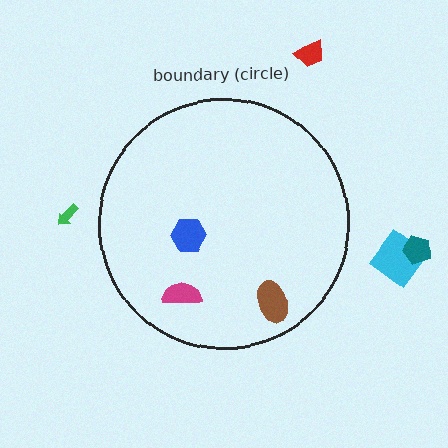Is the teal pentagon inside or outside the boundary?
Outside.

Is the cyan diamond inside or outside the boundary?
Outside.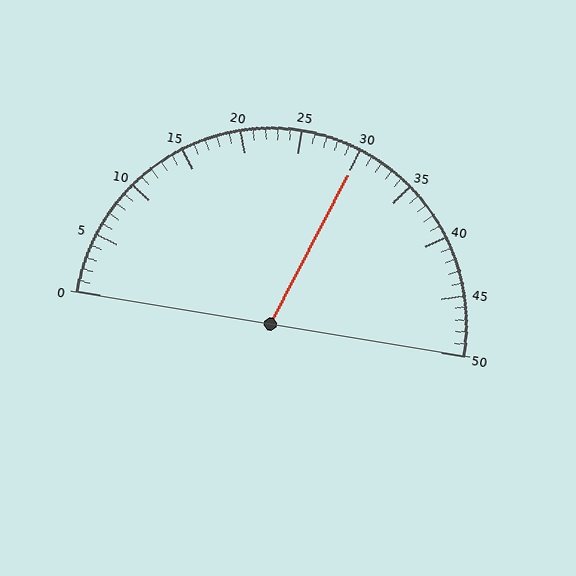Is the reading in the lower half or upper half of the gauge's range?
The reading is in the upper half of the range (0 to 50).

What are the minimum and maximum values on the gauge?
The gauge ranges from 0 to 50.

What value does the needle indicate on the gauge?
The needle indicates approximately 30.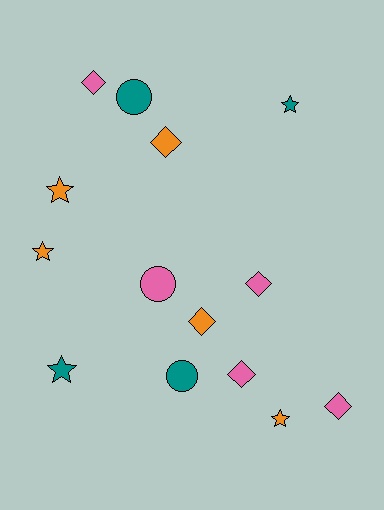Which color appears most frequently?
Pink, with 5 objects.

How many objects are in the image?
There are 14 objects.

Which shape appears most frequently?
Diamond, with 6 objects.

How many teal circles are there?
There are 2 teal circles.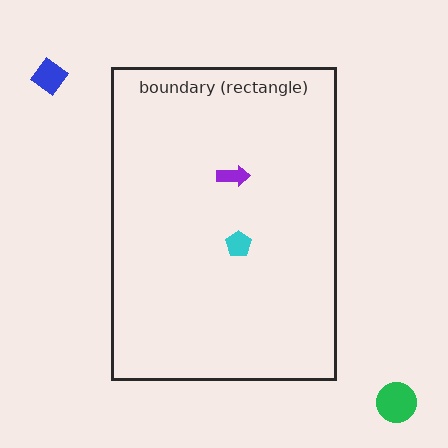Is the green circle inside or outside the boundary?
Outside.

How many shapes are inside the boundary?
2 inside, 2 outside.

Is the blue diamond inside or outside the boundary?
Outside.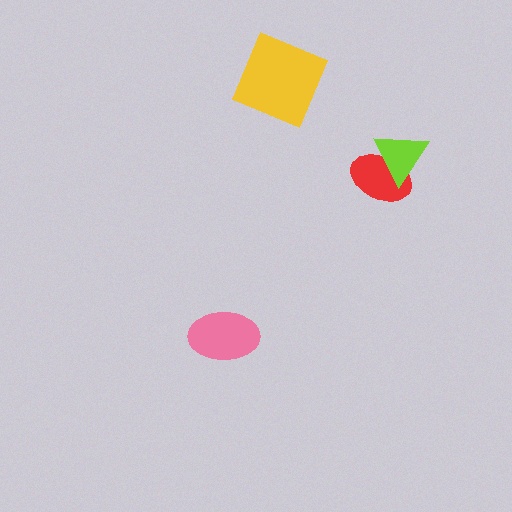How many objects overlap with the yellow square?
0 objects overlap with the yellow square.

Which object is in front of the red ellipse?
The lime triangle is in front of the red ellipse.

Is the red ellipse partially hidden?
Yes, it is partially covered by another shape.